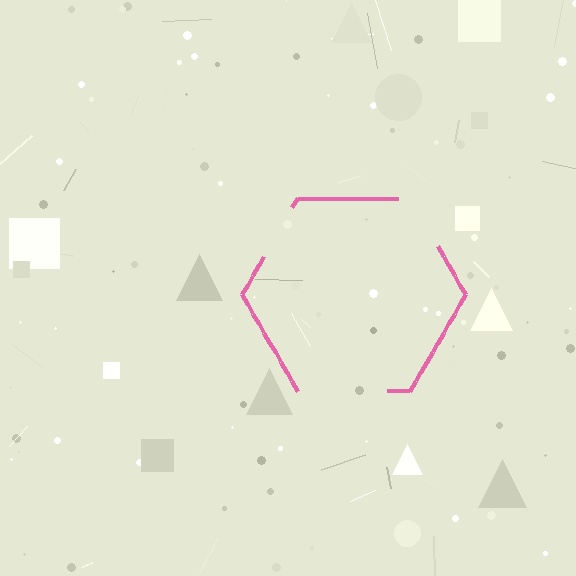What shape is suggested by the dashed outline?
The dashed outline suggests a hexagon.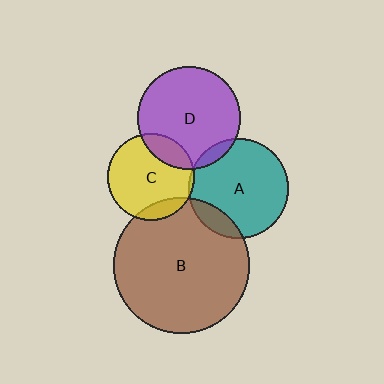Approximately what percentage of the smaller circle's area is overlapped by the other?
Approximately 5%.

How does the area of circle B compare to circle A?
Approximately 1.9 times.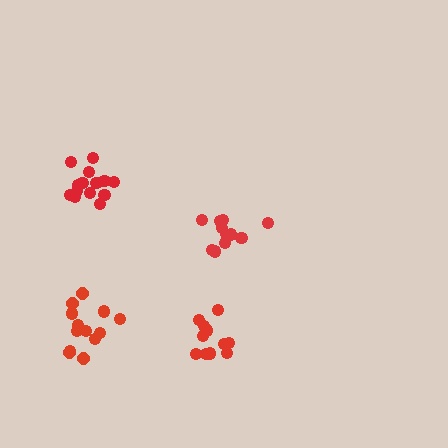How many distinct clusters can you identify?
There are 4 distinct clusters.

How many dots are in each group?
Group 1: 11 dots, Group 2: 14 dots, Group 3: 13 dots, Group 4: 11 dots (49 total).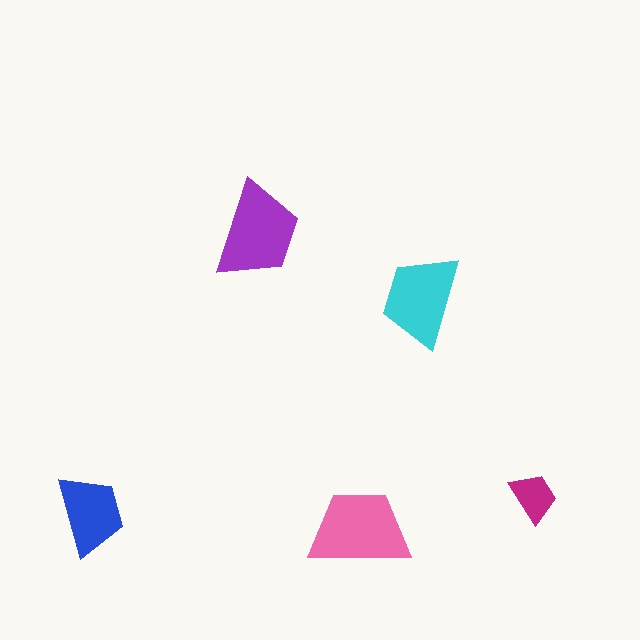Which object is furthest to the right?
The magenta trapezoid is rightmost.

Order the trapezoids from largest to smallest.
the pink one, the purple one, the cyan one, the blue one, the magenta one.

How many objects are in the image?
There are 5 objects in the image.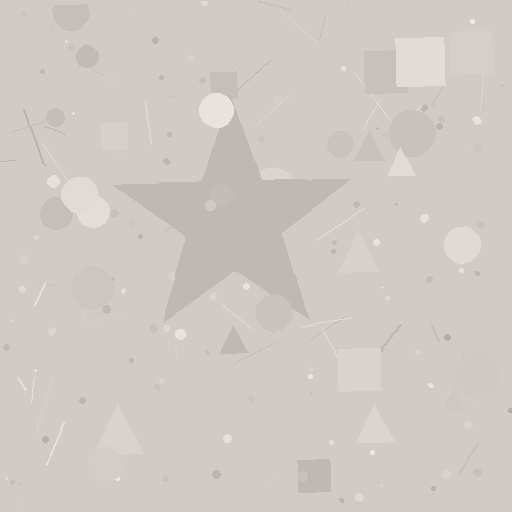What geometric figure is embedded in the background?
A star is embedded in the background.